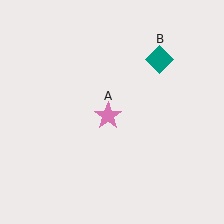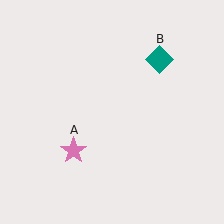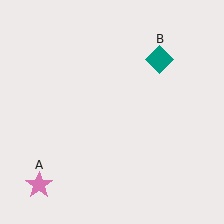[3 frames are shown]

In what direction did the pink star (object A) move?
The pink star (object A) moved down and to the left.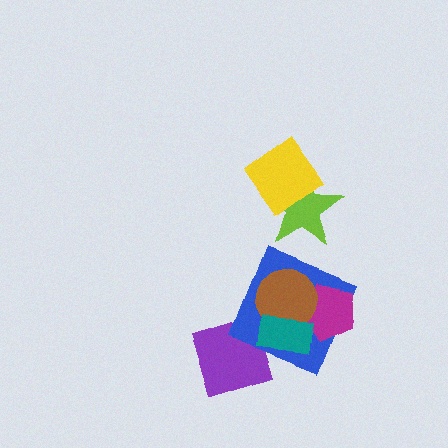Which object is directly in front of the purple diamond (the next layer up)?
The blue square is directly in front of the purple diamond.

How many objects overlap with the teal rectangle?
4 objects overlap with the teal rectangle.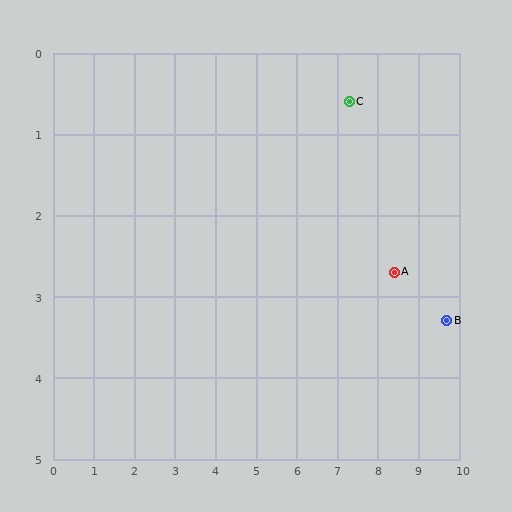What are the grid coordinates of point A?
Point A is at approximately (8.4, 2.7).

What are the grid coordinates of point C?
Point C is at approximately (7.3, 0.6).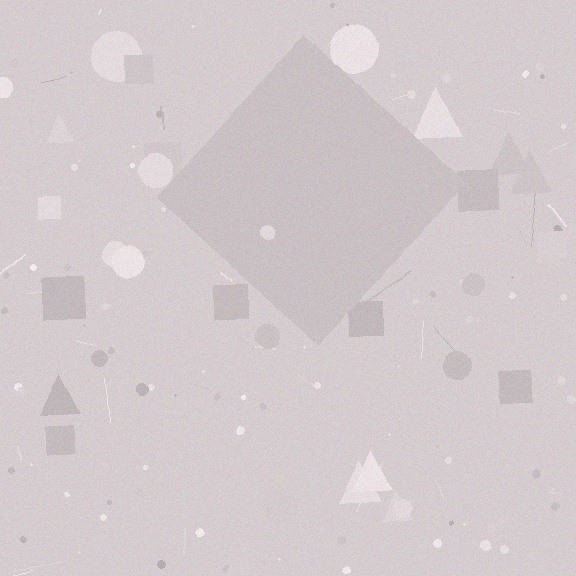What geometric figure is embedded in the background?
A diamond is embedded in the background.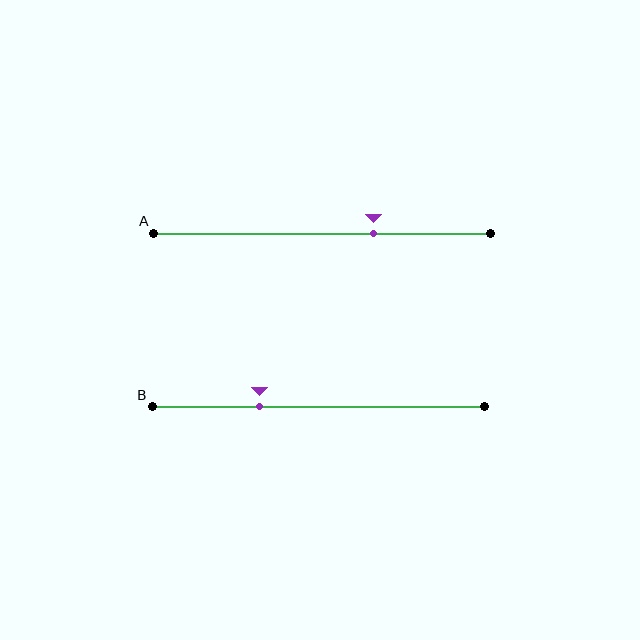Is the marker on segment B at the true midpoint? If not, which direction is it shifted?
No, the marker on segment B is shifted to the left by about 18% of the segment length.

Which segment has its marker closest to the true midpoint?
Segment A has its marker closest to the true midpoint.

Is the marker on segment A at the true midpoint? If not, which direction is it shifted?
No, the marker on segment A is shifted to the right by about 15% of the segment length.